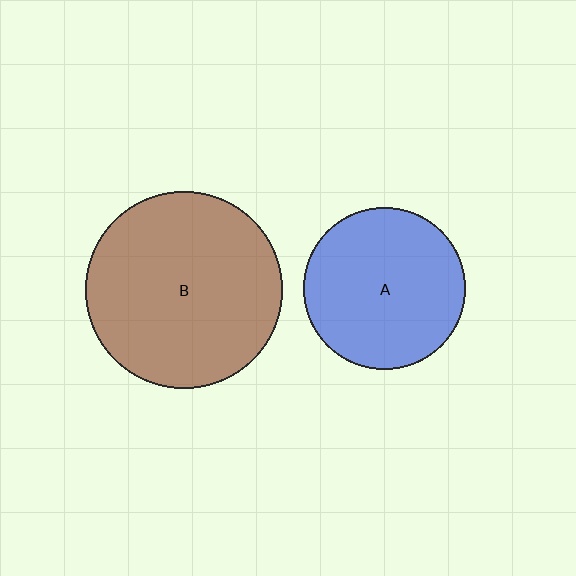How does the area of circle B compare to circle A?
Approximately 1.5 times.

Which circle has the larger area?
Circle B (brown).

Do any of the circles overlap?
No, none of the circles overlap.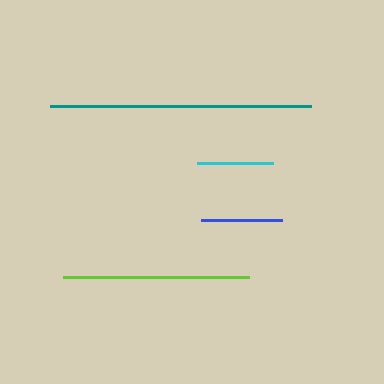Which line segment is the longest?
The teal line is the longest at approximately 261 pixels.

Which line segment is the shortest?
The cyan line is the shortest at approximately 76 pixels.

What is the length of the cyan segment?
The cyan segment is approximately 76 pixels long.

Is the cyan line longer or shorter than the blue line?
The blue line is longer than the cyan line.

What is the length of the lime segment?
The lime segment is approximately 185 pixels long.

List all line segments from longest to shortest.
From longest to shortest: teal, lime, blue, cyan.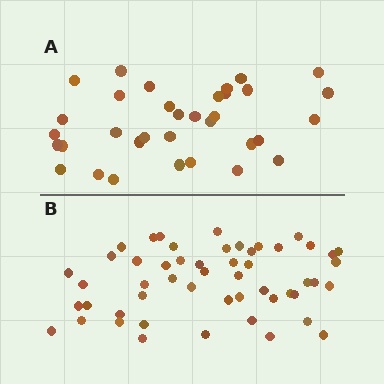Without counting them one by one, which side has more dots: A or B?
Region B (the bottom region) has more dots.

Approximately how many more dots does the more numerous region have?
Region B has approximately 20 more dots than region A.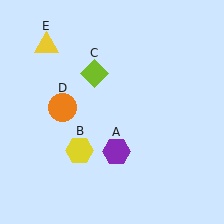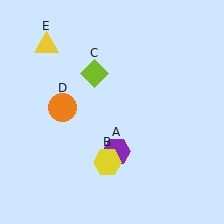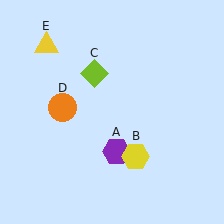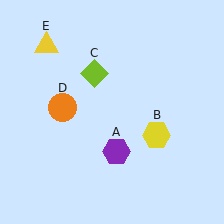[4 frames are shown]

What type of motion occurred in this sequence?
The yellow hexagon (object B) rotated counterclockwise around the center of the scene.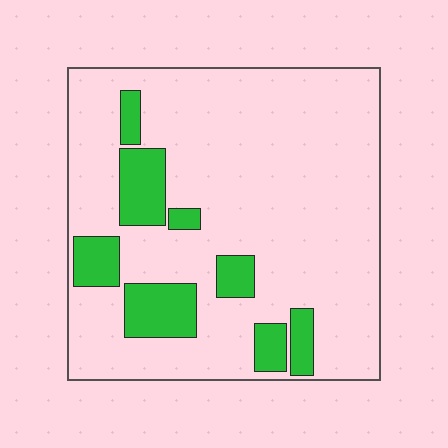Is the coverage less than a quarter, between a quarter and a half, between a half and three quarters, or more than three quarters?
Less than a quarter.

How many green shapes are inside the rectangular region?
8.